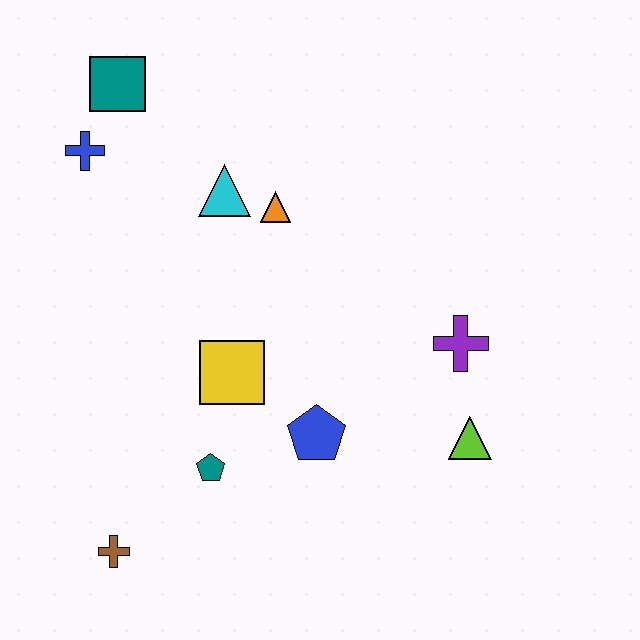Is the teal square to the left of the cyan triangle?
Yes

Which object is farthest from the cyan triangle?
The brown cross is farthest from the cyan triangle.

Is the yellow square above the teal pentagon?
Yes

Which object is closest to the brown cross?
The teal pentagon is closest to the brown cross.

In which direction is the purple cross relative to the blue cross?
The purple cross is to the right of the blue cross.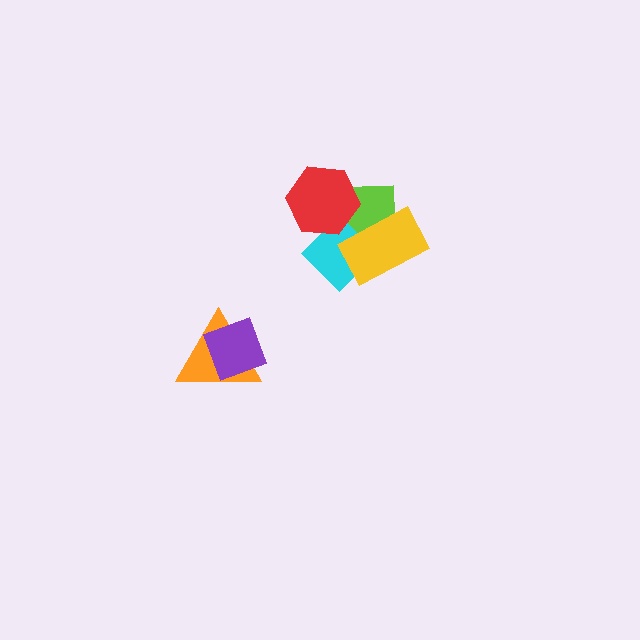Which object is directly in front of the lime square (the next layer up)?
The cyan diamond is directly in front of the lime square.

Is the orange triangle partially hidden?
Yes, it is partially covered by another shape.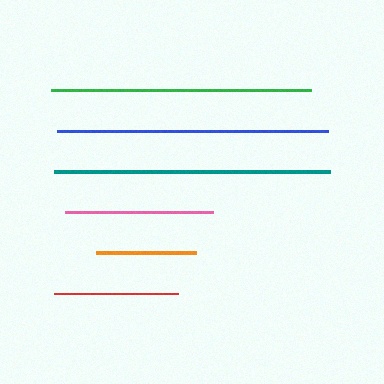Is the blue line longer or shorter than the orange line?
The blue line is longer than the orange line.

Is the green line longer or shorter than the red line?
The green line is longer than the red line.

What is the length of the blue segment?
The blue segment is approximately 271 pixels long.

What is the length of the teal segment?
The teal segment is approximately 276 pixels long.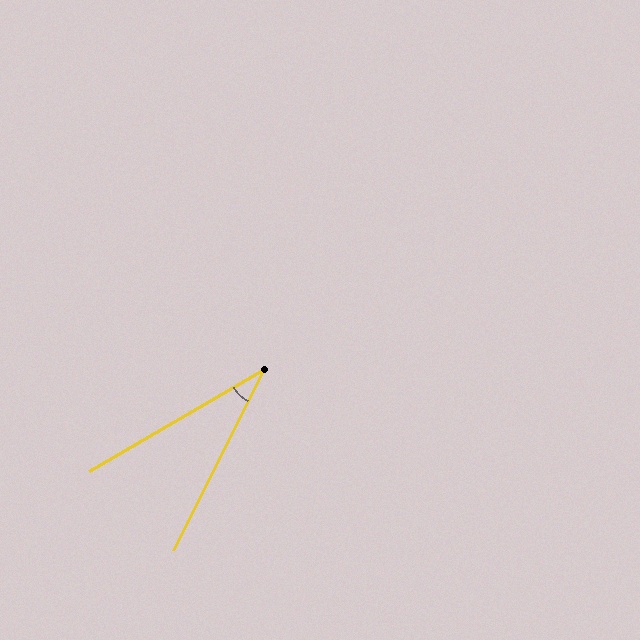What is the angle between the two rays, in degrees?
Approximately 33 degrees.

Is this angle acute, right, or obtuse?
It is acute.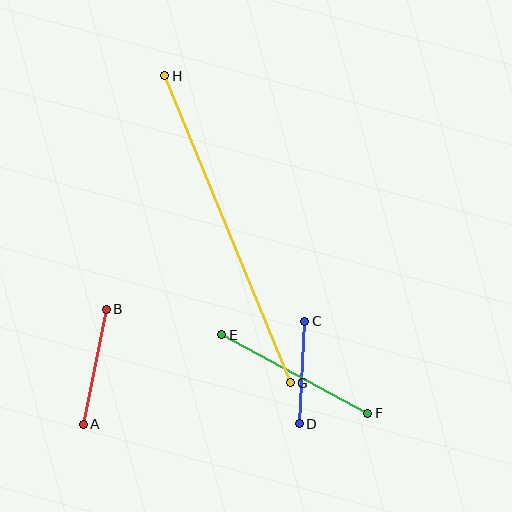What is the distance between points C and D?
The distance is approximately 103 pixels.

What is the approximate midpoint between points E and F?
The midpoint is at approximately (295, 374) pixels.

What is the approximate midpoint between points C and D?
The midpoint is at approximately (302, 372) pixels.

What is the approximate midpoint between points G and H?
The midpoint is at approximately (228, 229) pixels.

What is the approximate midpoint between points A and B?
The midpoint is at approximately (95, 367) pixels.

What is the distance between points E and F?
The distance is approximately 166 pixels.